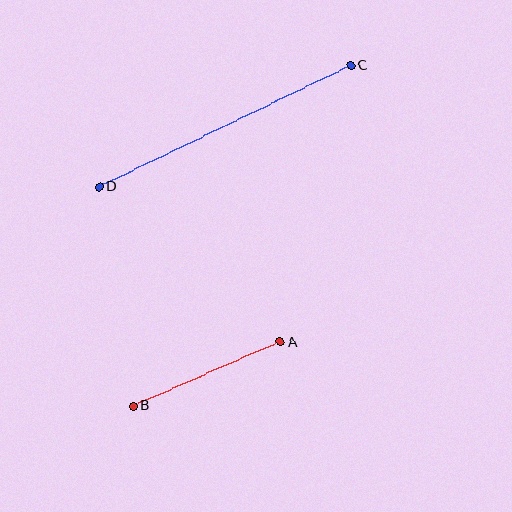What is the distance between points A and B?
The distance is approximately 160 pixels.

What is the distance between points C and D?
The distance is approximately 279 pixels.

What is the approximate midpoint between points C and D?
The midpoint is at approximately (225, 126) pixels.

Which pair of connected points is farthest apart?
Points C and D are farthest apart.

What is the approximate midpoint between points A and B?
The midpoint is at approximately (207, 374) pixels.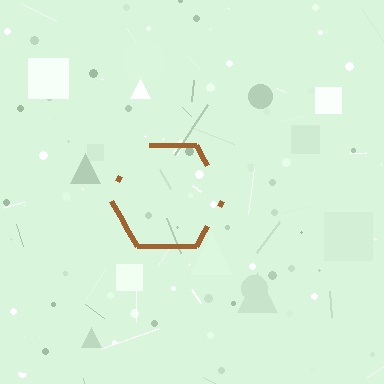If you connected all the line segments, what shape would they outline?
They would outline a hexagon.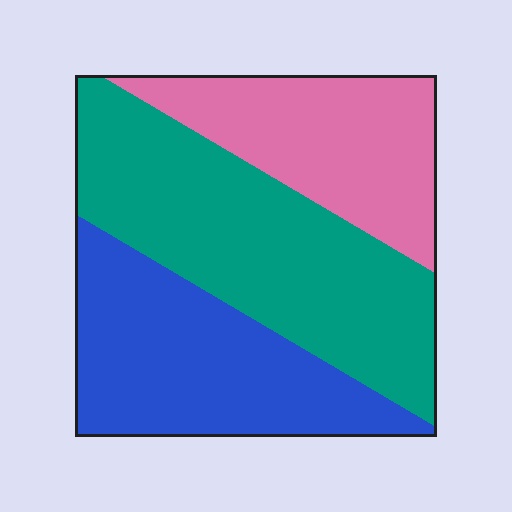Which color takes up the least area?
Pink, at roughly 25%.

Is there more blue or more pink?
Blue.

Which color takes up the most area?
Teal, at roughly 40%.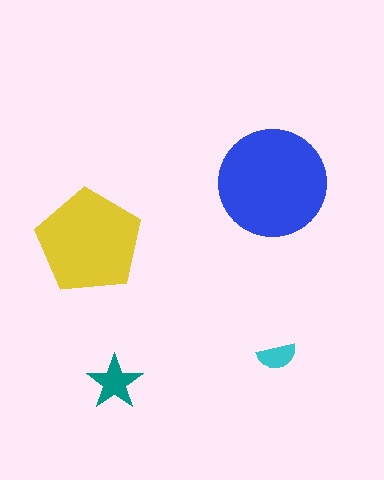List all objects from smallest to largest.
The cyan semicircle, the teal star, the yellow pentagon, the blue circle.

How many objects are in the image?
There are 4 objects in the image.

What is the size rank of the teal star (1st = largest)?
3rd.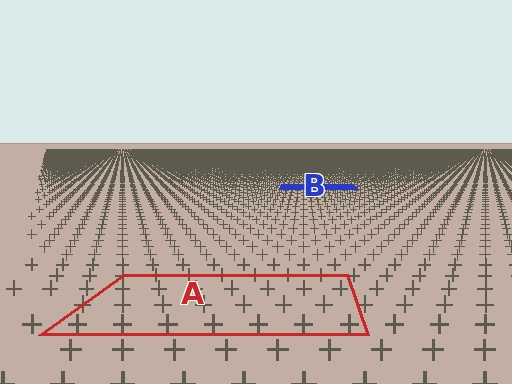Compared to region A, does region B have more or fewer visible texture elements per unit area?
Region B has more texture elements per unit area — they are packed more densely because it is farther away.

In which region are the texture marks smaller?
The texture marks are smaller in region B, because it is farther away.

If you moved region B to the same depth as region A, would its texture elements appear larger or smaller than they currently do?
They would appear larger. At a closer depth, the same texture elements are projected at a bigger on-screen size.